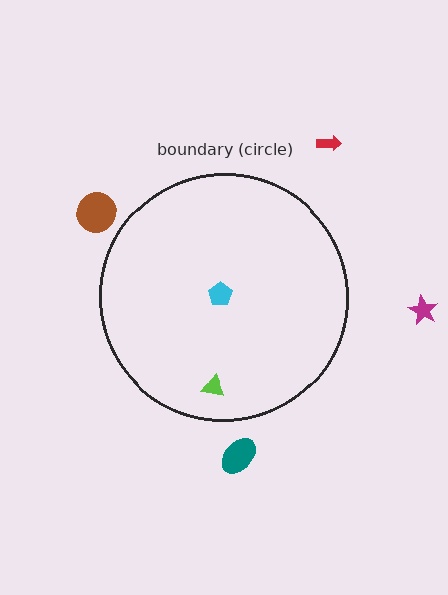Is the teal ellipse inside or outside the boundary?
Outside.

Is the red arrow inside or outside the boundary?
Outside.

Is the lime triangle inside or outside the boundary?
Inside.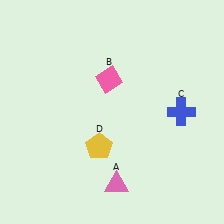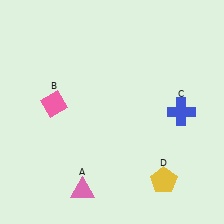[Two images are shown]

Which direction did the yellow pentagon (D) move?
The yellow pentagon (D) moved right.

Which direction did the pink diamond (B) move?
The pink diamond (B) moved left.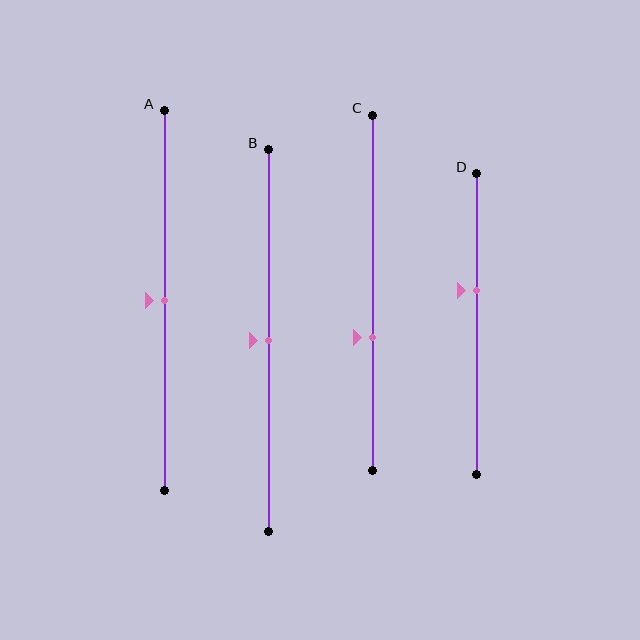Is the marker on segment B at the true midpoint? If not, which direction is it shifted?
Yes, the marker on segment B is at the true midpoint.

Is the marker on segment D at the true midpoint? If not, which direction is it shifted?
No, the marker on segment D is shifted upward by about 11% of the segment length.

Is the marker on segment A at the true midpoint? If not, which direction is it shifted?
Yes, the marker on segment A is at the true midpoint.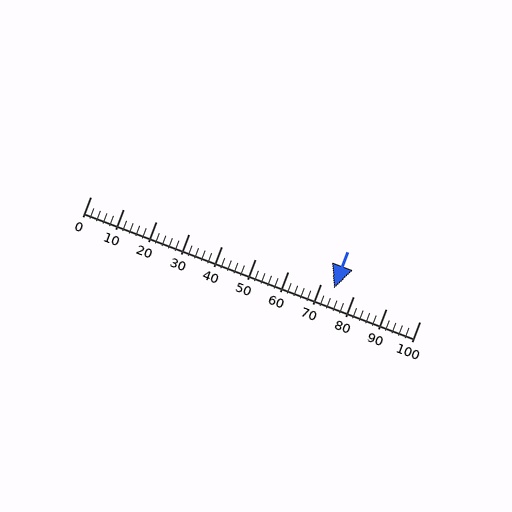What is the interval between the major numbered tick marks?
The major tick marks are spaced 10 units apart.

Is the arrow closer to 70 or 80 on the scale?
The arrow is closer to 70.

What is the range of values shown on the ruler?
The ruler shows values from 0 to 100.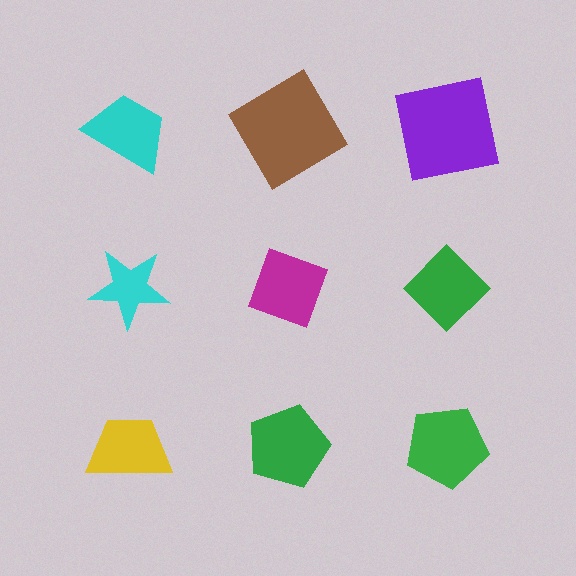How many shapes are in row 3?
3 shapes.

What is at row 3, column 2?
A green pentagon.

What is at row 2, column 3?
A green diamond.